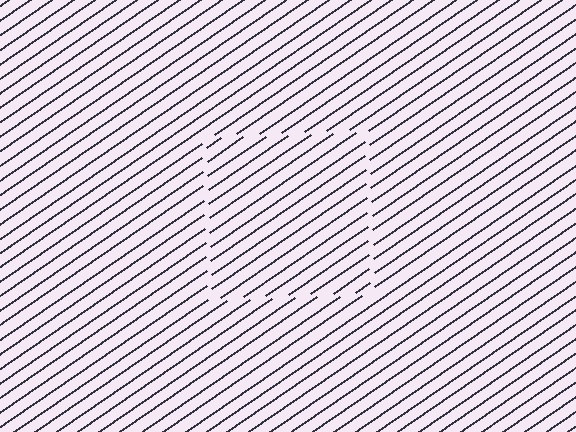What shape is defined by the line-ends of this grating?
An illusory square. The interior of the shape contains the same grating, shifted by half a period — the contour is defined by the phase discontinuity where line-ends from the inner and outer gratings abut.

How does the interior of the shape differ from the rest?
The interior of the shape contains the same grating, shifted by half a period — the contour is defined by the phase discontinuity where line-ends from the inner and outer gratings abut.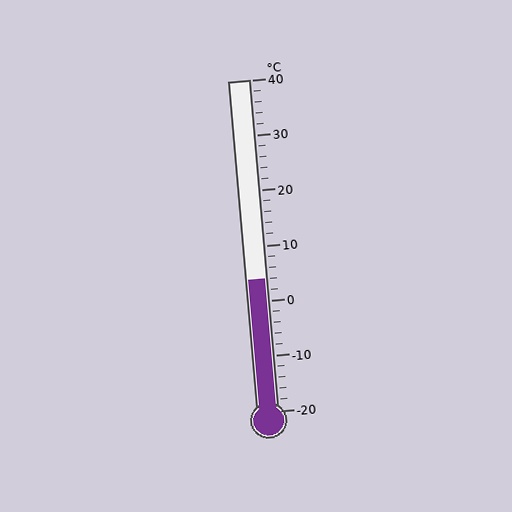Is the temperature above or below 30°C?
The temperature is below 30°C.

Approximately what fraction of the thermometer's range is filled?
The thermometer is filled to approximately 40% of its range.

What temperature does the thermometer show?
The thermometer shows approximately 4°C.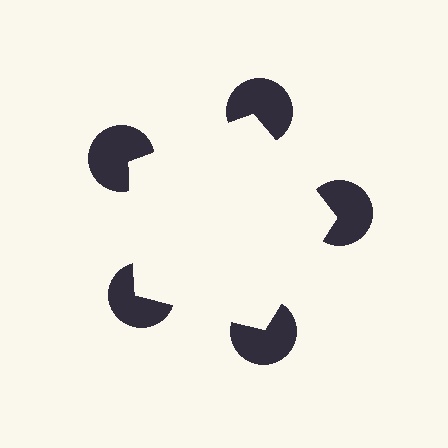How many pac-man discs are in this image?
There are 5 — one at each vertex of the illusory pentagon.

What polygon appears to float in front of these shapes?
An illusory pentagon — its edges are inferred from the aligned wedge cuts in the pac-man discs, not physically drawn.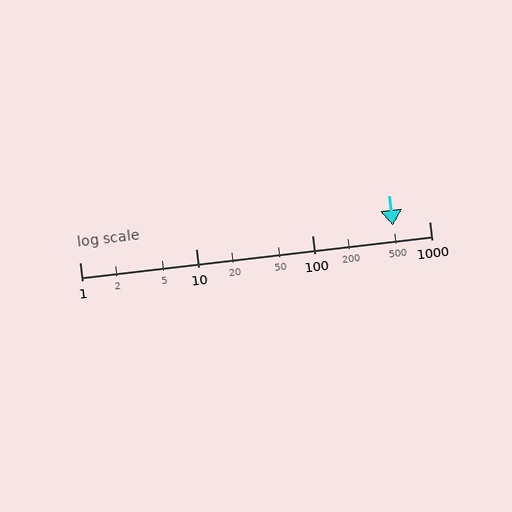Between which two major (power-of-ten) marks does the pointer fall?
The pointer is between 100 and 1000.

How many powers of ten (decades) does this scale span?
The scale spans 3 decades, from 1 to 1000.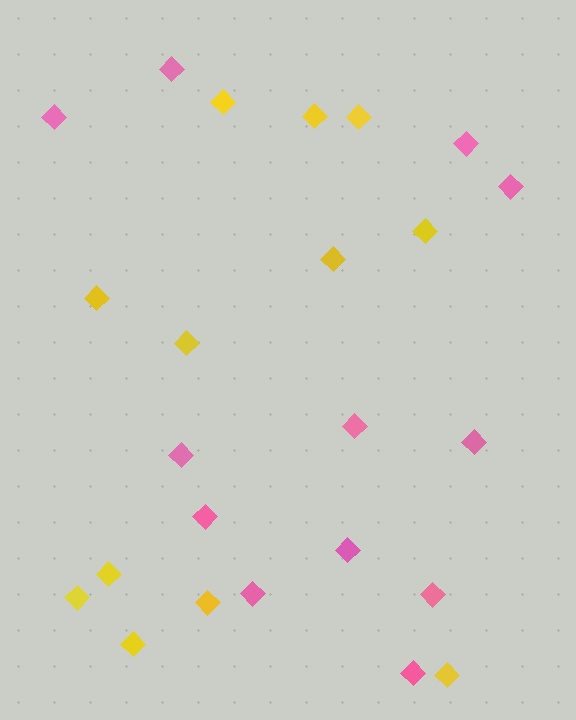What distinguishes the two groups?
There are 2 groups: one group of pink diamonds (12) and one group of yellow diamonds (12).